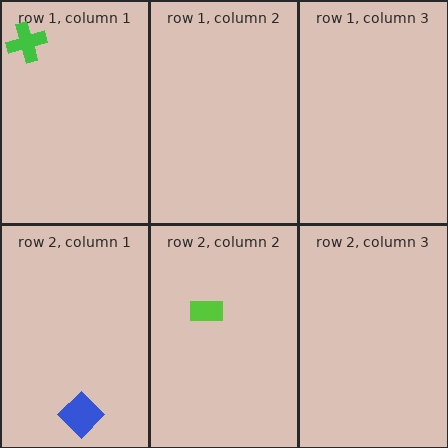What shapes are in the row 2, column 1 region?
The blue diamond.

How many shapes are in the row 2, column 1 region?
1.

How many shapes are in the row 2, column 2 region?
1.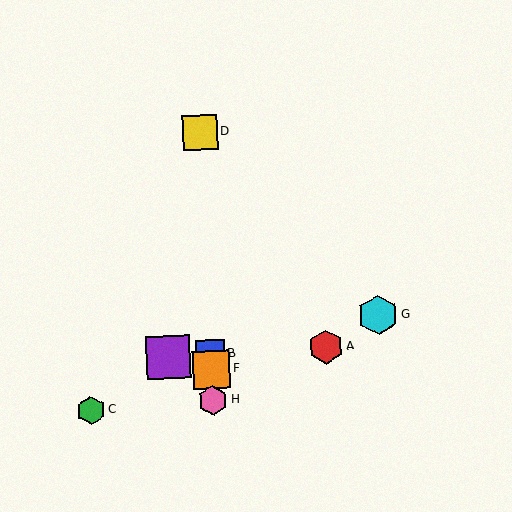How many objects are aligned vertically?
4 objects (B, D, F, H) are aligned vertically.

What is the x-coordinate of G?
Object G is at x≈378.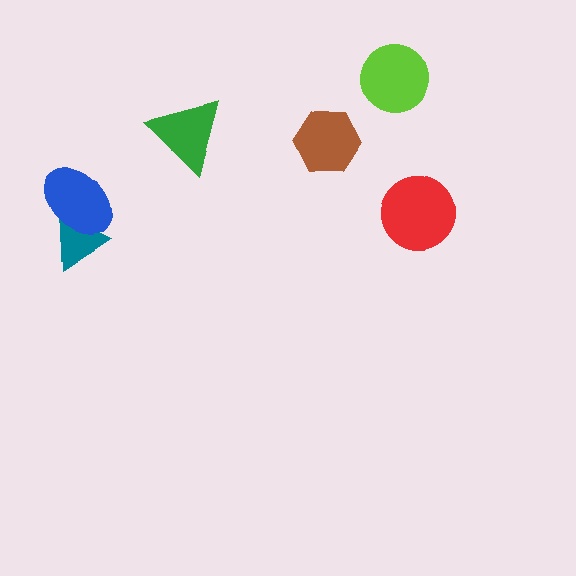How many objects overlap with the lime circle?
0 objects overlap with the lime circle.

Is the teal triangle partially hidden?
Yes, it is partially covered by another shape.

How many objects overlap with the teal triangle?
1 object overlaps with the teal triangle.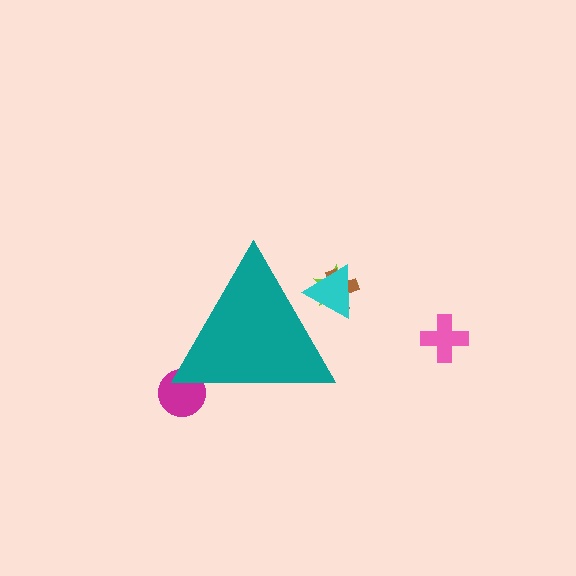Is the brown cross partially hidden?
Yes, the brown cross is partially hidden behind the teal triangle.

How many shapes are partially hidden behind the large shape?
4 shapes are partially hidden.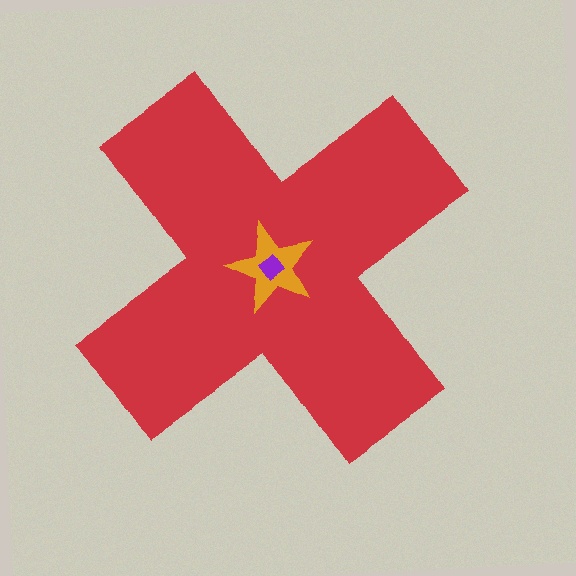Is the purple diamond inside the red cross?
Yes.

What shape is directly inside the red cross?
The orange star.